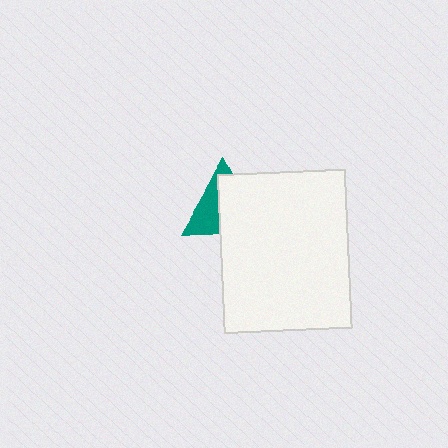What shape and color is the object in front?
The object in front is a white rectangle.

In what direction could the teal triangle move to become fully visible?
The teal triangle could move toward the upper-left. That would shift it out from behind the white rectangle entirely.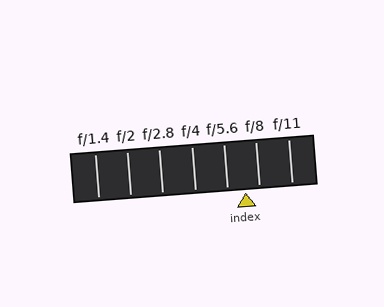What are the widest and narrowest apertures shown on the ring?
The widest aperture shown is f/1.4 and the narrowest is f/11.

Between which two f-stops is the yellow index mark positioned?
The index mark is between f/5.6 and f/8.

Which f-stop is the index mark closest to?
The index mark is closest to f/8.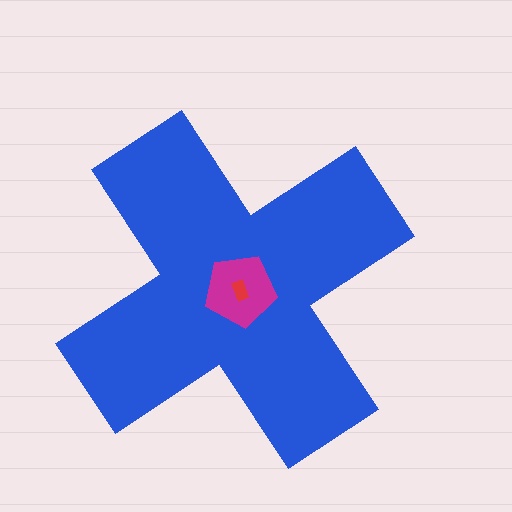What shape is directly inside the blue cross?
The magenta pentagon.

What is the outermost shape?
The blue cross.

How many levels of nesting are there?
3.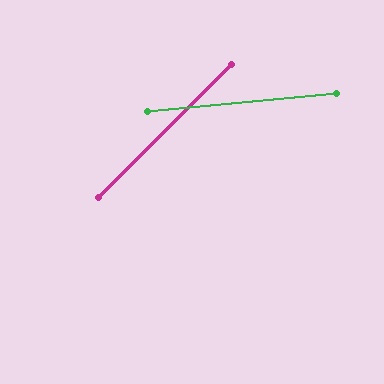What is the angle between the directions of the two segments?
Approximately 40 degrees.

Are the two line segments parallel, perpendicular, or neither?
Neither parallel nor perpendicular — they differ by about 40°.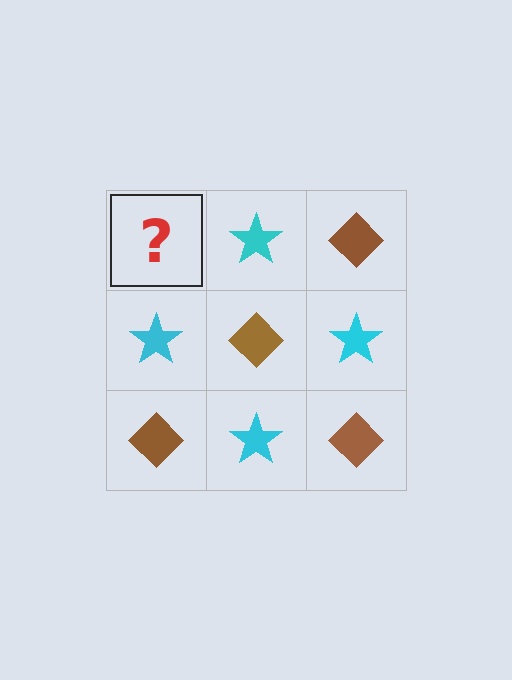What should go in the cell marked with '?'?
The missing cell should contain a brown diamond.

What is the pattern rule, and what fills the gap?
The rule is that it alternates brown diamond and cyan star in a checkerboard pattern. The gap should be filled with a brown diamond.